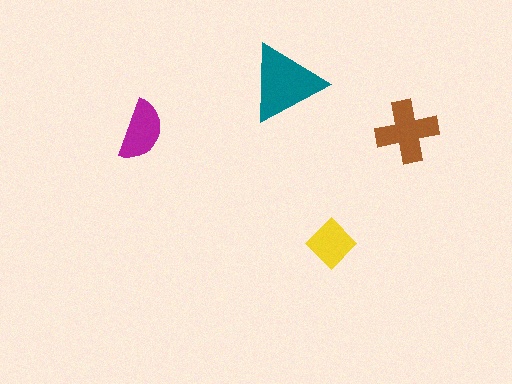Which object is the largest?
The teal triangle.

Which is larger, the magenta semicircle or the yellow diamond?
The magenta semicircle.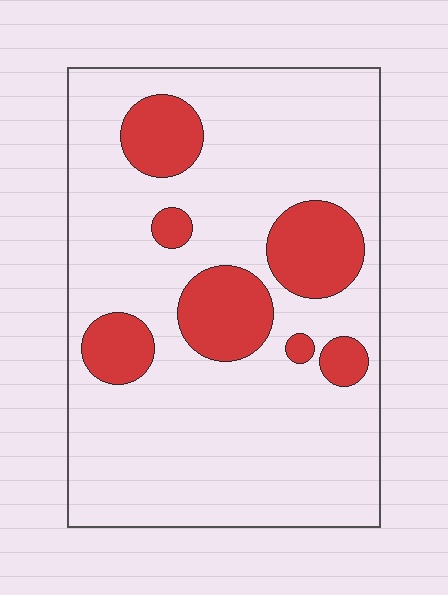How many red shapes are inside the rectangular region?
7.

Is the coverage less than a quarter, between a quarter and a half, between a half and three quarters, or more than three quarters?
Less than a quarter.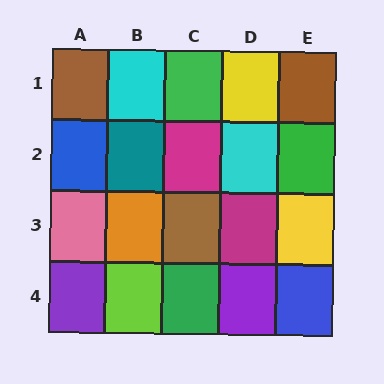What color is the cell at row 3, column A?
Pink.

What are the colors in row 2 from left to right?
Blue, teal, magenta, cyan, green.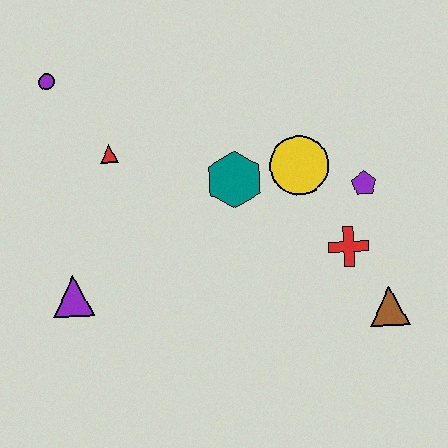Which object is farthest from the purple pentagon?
The purple circle is farthest from the purple pentagon.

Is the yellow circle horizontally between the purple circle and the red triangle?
No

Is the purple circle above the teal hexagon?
Yes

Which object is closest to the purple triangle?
The red triangle is closest to the purple triangle.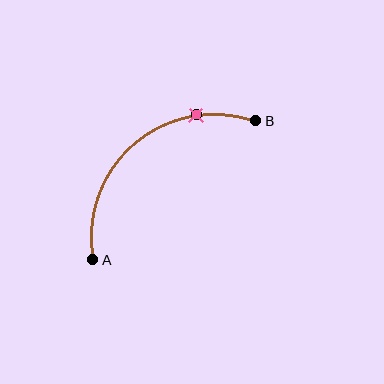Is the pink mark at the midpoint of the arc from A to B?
No. The pink mark lies on the arc but is closer to endpoint B. The arc midpoint would be at the point on the curve equidistant along the arc from both A and B.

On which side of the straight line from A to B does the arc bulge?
The arc bulges above and to the left of the straight line connecting A and B.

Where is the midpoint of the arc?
The arc midpoint is the point on the curve farthest from the straight line joining A and B. It sits above and to the left of that line.